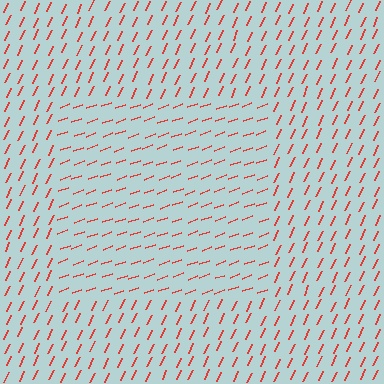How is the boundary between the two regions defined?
The boundary is defined purely by a change in line orientation (approximately 45 degrees difference). All lines are the same color and thickness.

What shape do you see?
I see a rectangle.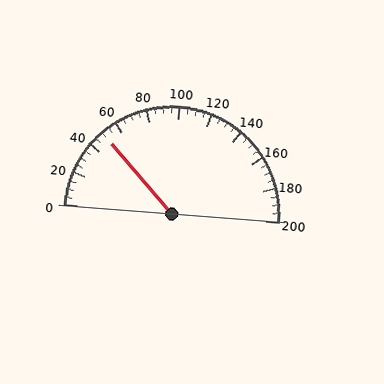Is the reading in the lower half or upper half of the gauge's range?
The reading is in the lower half of the range (0 to 200).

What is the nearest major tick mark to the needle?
The nearest major tick mark is 40.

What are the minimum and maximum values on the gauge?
The gauge ranges from 0 to 200.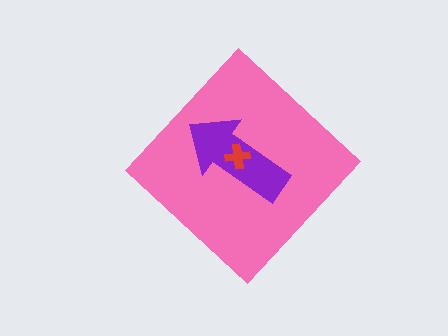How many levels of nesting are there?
3.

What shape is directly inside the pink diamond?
The purple arrow.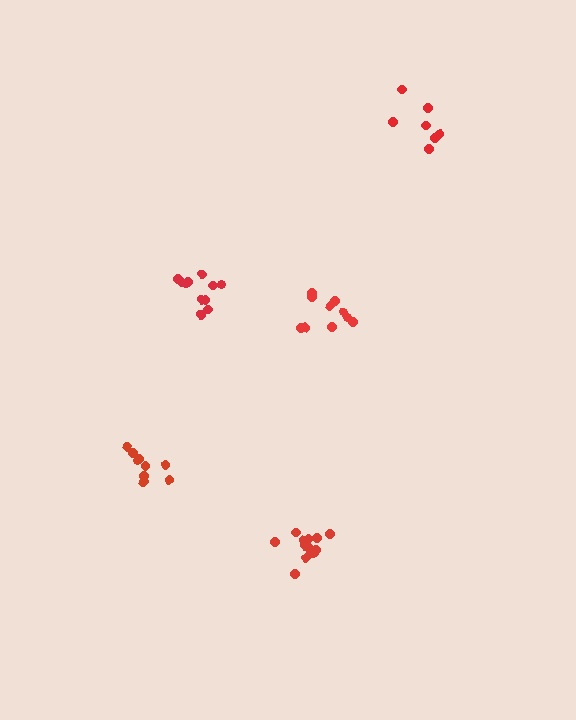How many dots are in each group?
Group 1: 13 dots, Group 2: 7 dots, Group 3: 11 dots, Group 4: 9 dots, Group 5: 10 dots (50 total).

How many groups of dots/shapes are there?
There are 5 groups.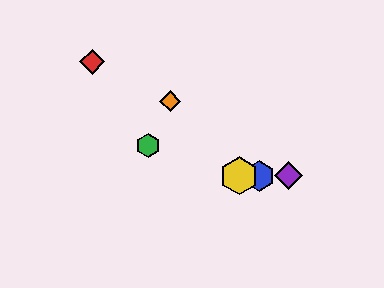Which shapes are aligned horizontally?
The blue hexagon, the yellow hexagon, the purple diamond are aligned horizontally.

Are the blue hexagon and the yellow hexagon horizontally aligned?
Yes, both are at y≈176.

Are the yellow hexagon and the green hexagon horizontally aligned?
No, the yellow hexagon is at y≈176 and the green hexagon is at y≈146.